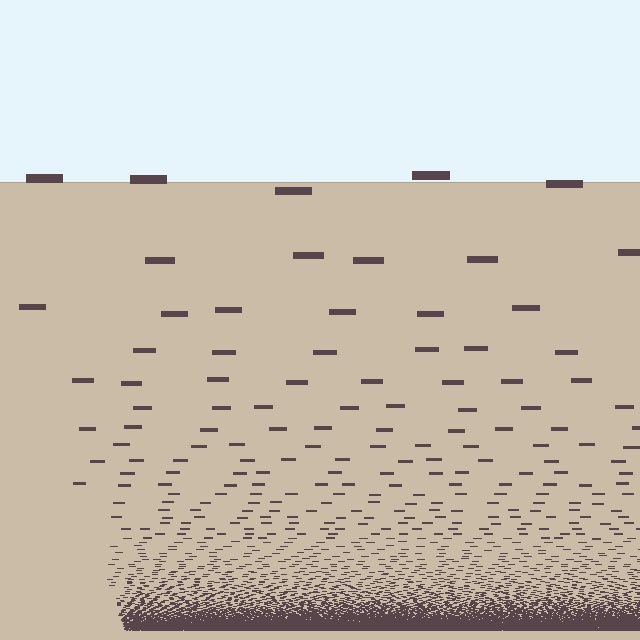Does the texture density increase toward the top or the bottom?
Density increases toward the bottom.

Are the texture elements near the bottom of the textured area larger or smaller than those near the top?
Smaller. The gradient is inverted — elements near the bottom are smaller and denser.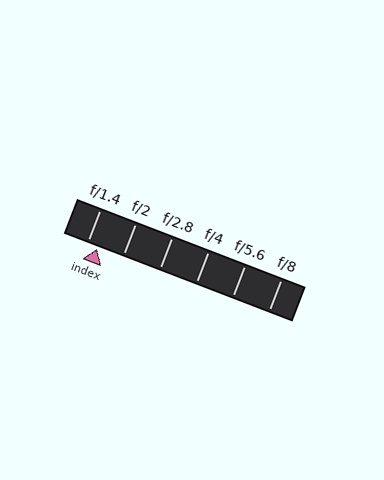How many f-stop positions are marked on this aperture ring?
There are 6 f-stop positions marked.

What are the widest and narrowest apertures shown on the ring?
The widest aperture shown is f/1.4 and the narrowest is f/8.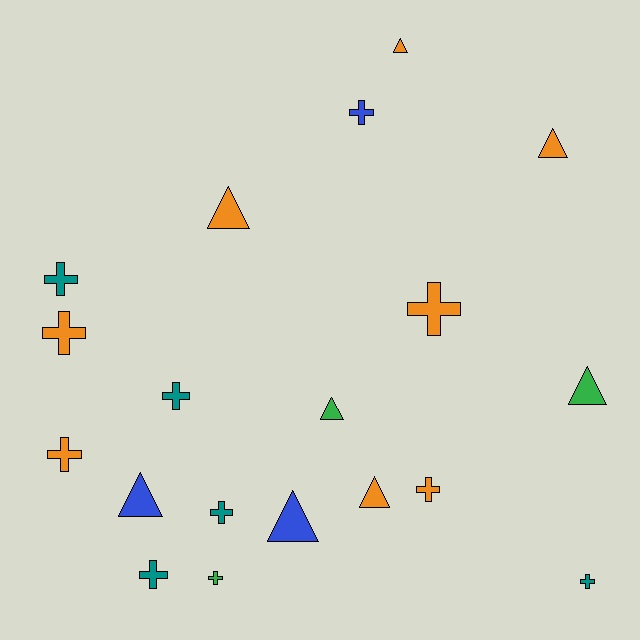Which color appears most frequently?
Orange, with 8 objects.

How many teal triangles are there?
There are no teal triangles.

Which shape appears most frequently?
Cross, with 11 objects.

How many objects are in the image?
There are 19 objects.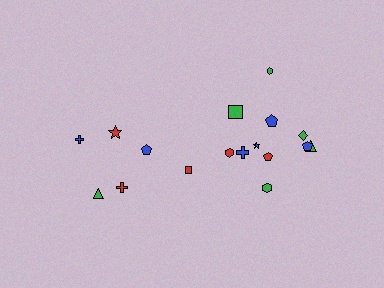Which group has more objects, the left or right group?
The right group.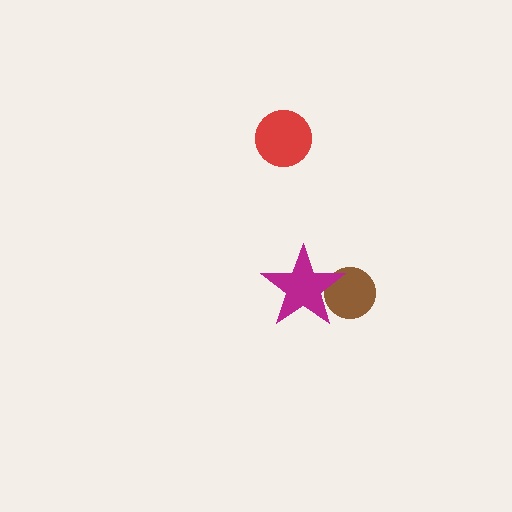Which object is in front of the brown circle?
The magenta star is in front of the brown circle.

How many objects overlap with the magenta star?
1 object overlaps with the magenta star.